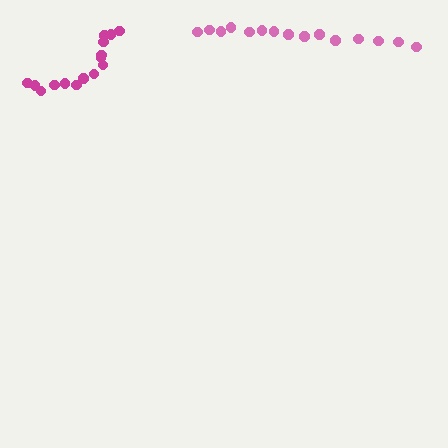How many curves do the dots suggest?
There are 2 distinct paths.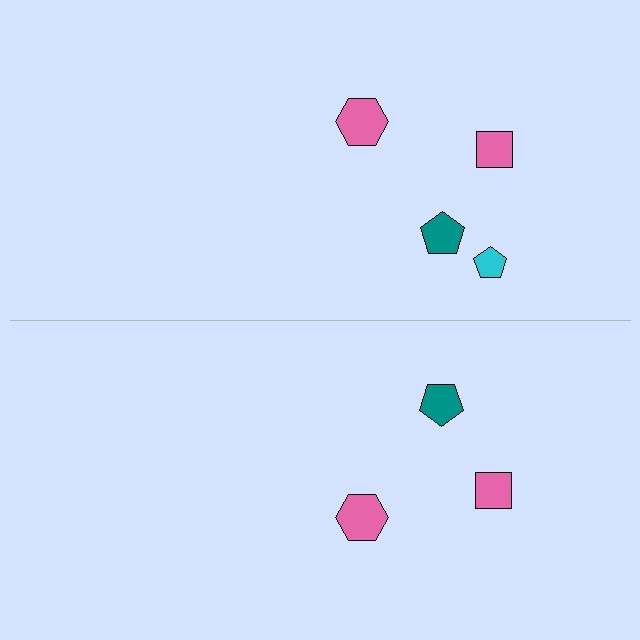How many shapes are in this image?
There are 7 shapes in this image.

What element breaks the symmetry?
A cyan pentagon is missing from the bottom side.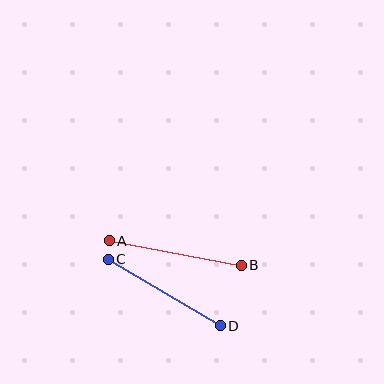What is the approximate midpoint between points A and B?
The midpoint is at approximately (175, 253) pixels.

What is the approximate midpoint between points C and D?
The midpoint is at approximately (164, 293) pixels.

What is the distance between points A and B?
The distance is approximately 134 pixels.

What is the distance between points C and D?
The distance is approximately 130 pixels.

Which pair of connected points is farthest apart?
Points A and B are farthest apart.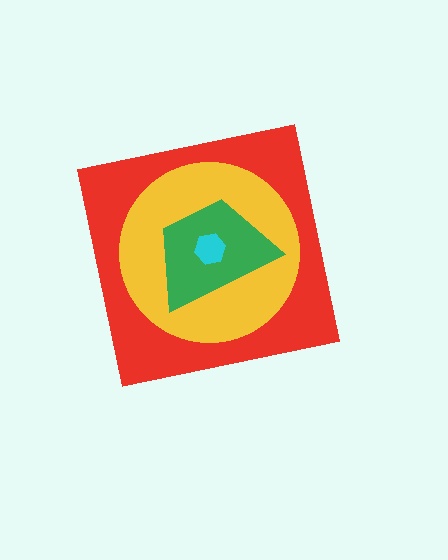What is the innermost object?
The cyan hexagon.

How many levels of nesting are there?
4.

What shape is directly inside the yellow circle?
The green trapezoid.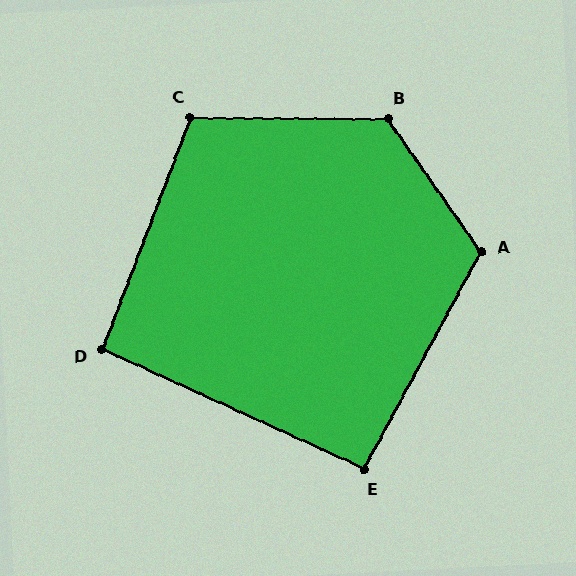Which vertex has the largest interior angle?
B, at approximately 125 degrees.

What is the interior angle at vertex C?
Approximately 111 degrees (obtuse).